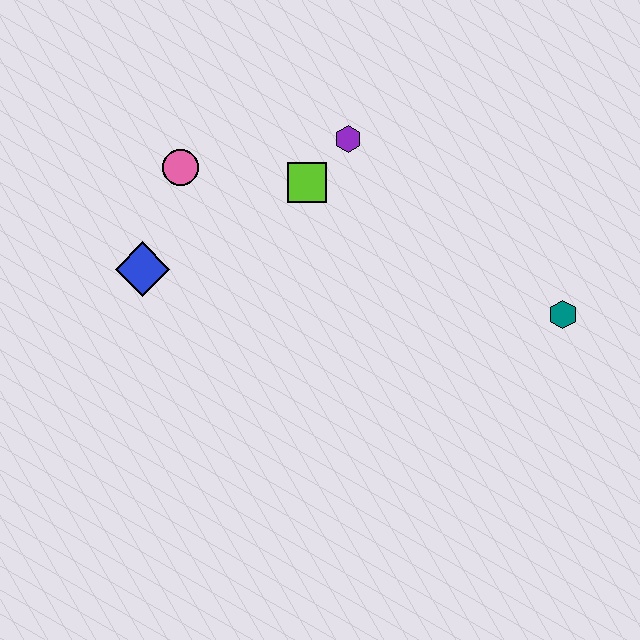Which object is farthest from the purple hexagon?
The teal hexagon is farthest from the purple hexagon.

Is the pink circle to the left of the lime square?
Yes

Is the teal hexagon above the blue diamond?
No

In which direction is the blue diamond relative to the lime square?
The blue diamond is to the left of the lime square.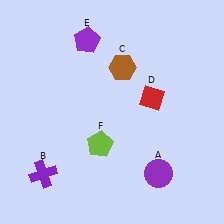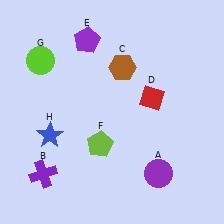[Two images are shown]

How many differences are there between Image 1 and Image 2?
There are 2 differences between the two images.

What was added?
A lime circle (G), a blue star (H) were added in Image 2.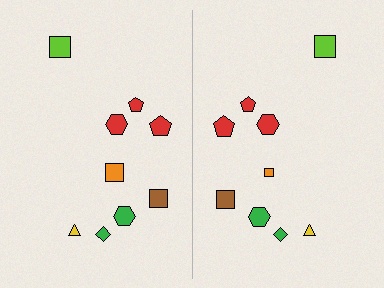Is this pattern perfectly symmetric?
No, the pattern is not perfectly symmetric. The orange square on the right side has a different size than its mirror counterpart.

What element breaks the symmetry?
The orange square on the right side has a different size than its mirror counterpart.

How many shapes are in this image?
There are 18 shapes in this image.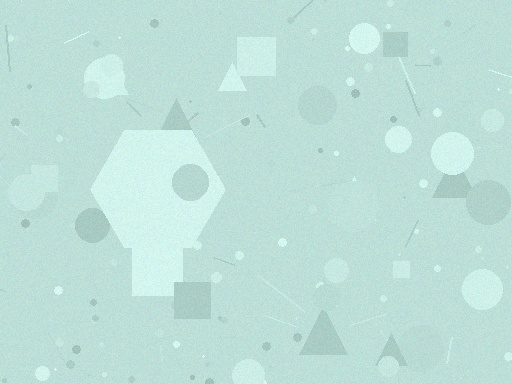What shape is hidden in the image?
A hexagon is hidden in the image.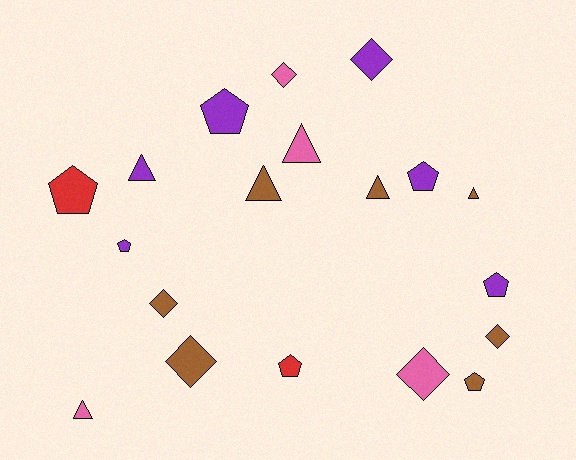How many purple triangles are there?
There is 1 purple triangle.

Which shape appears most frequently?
Pentagon, with 7 objects.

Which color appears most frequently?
Brown, with 7 objects.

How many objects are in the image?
There are 19 objects.